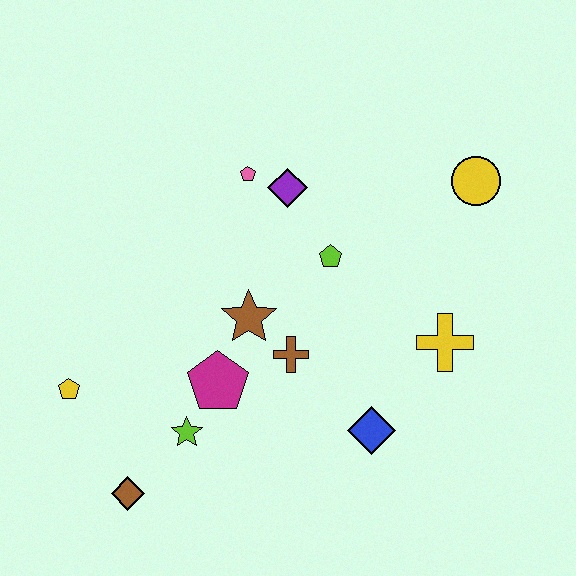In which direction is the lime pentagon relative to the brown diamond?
The lime pentagon is above the brown diamond.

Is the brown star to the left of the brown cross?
Yes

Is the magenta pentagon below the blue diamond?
No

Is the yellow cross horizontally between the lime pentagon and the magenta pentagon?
No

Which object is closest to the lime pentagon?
The purple diamond is closest to the lime pentagon.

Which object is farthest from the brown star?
The yellow circle is farthest from the brown star.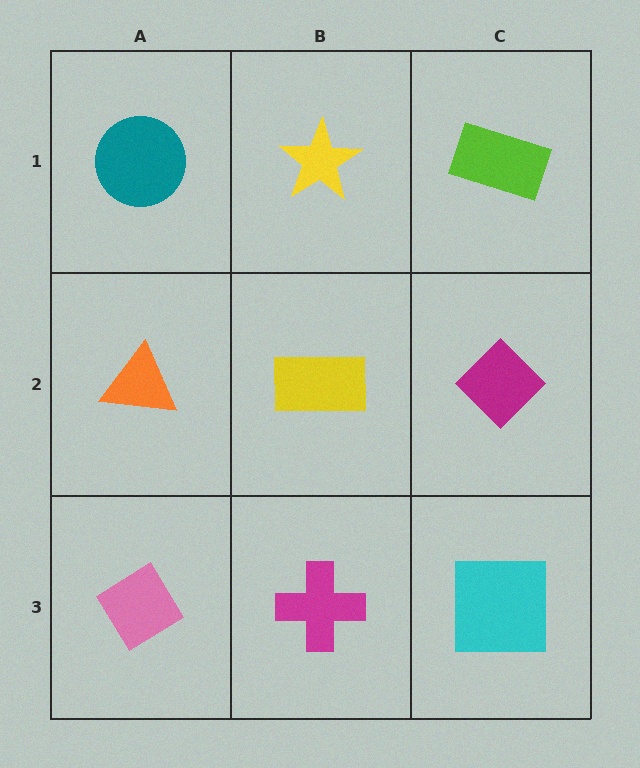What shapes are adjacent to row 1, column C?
A magenta diamond (row 2, column C), a yellow star (row 1, column B).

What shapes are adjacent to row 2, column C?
A lime rectangle (row 1, column C), a cyan square (row 3, column C), a yellow rectangle (row 2, column B).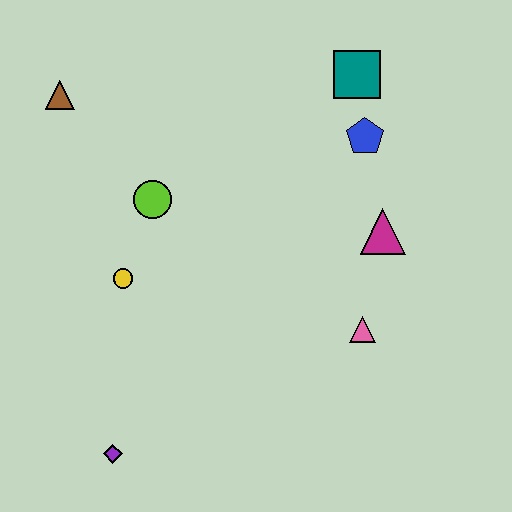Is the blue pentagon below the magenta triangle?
No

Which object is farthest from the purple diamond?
The teal square is farthest from the purple diamond.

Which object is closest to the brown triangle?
The lime circle is closest to the brown triangle.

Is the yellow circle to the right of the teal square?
No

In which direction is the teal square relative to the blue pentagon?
The teal square is above the blue pentagon.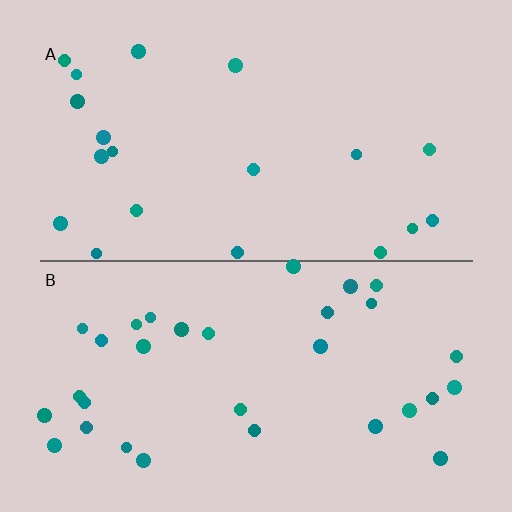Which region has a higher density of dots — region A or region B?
B (the bottom).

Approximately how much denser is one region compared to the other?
Approximately 1.6× — region B over region A.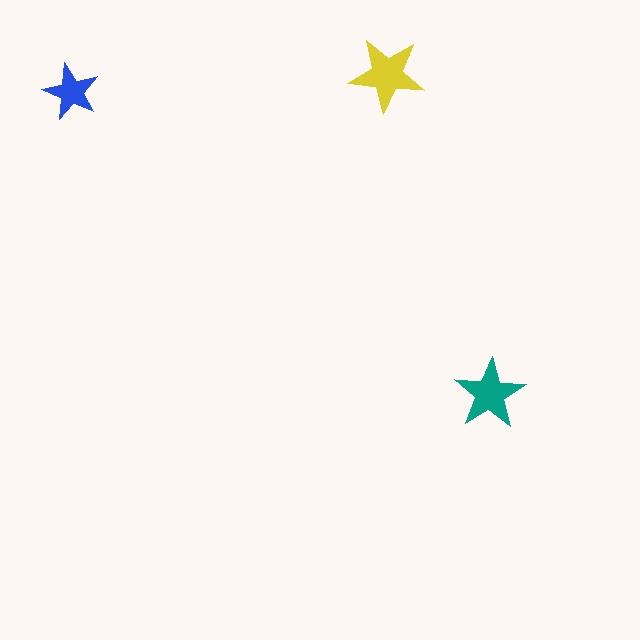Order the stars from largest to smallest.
the yellow one, the teal one, the blue one.